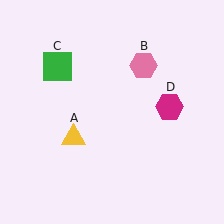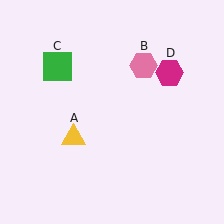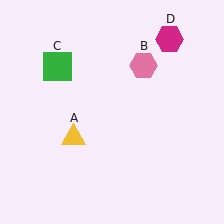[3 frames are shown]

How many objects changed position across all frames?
1 object changed position: magenta hexagon (object D).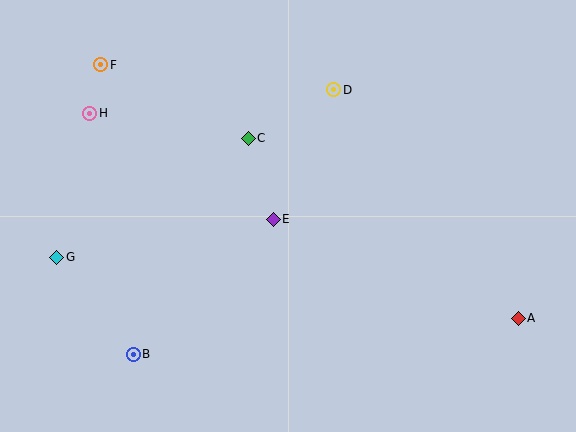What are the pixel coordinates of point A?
Point A is at (518, 318).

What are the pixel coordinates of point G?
Point G is at (57, 257).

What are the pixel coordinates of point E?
Point E is at (273, 219).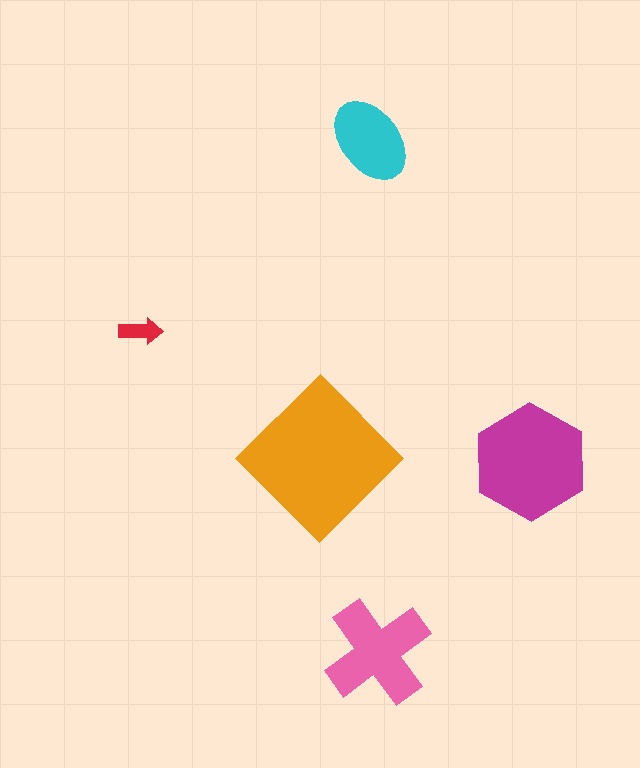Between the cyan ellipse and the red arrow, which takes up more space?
The cyan ellipse.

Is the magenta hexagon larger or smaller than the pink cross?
Larger.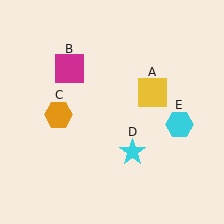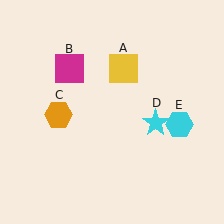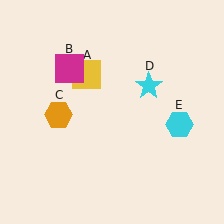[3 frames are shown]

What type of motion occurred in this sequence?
The yellow square (object A), cyan star (object D) rotated counterclockwise around the center of the scene.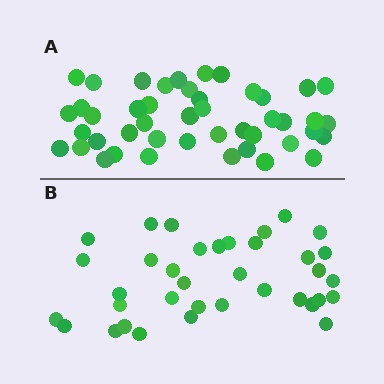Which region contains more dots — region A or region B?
Region A (the top region) has more dots.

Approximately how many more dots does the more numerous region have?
Region A has roughly 8 or so more dots than region B.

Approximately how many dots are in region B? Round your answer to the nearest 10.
About 40 dots. (The exact count is 36, which rounds to 40.)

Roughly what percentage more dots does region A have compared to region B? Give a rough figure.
About 25% more.